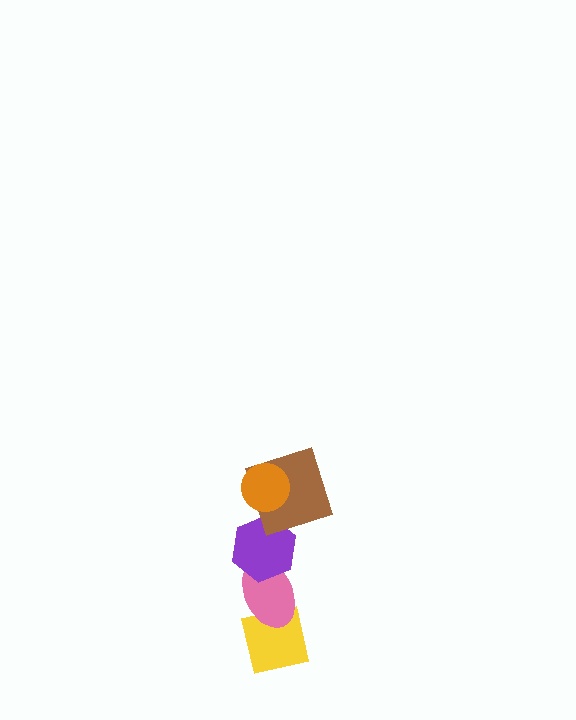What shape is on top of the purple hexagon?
The brown square is on top of the purple hexagon.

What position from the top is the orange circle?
The orange circle is 1st from the top.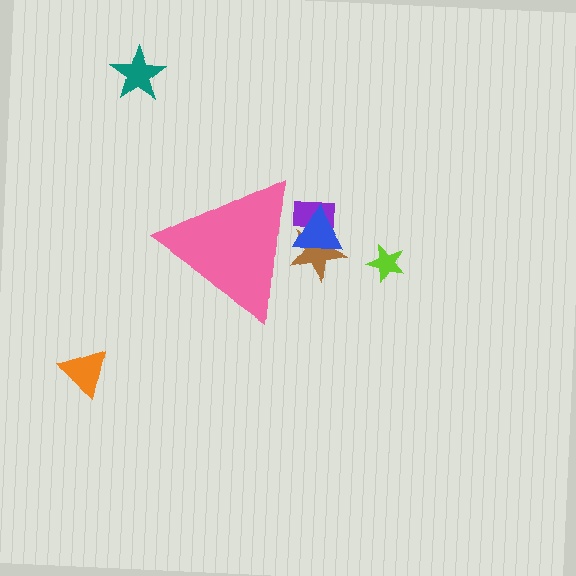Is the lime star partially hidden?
No, the lime star is fully visible.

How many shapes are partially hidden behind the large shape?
3 shapes are partially hidden.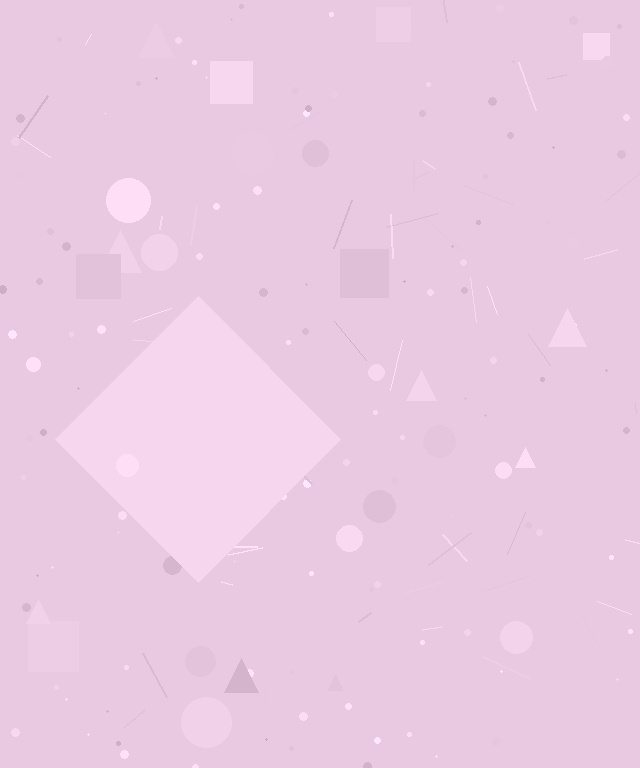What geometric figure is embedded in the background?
A diamond is embedded in the background.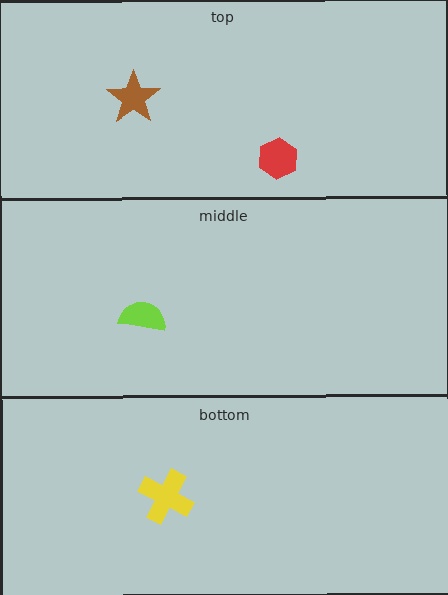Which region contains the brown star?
The top region.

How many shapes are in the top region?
2.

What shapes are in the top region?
The brown star, the red hexagon.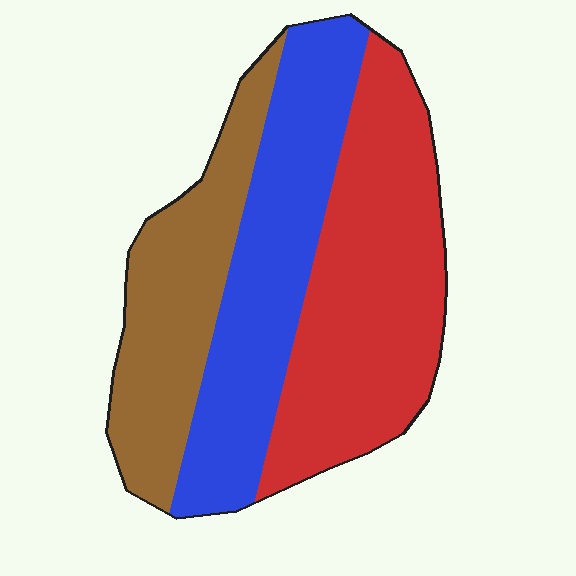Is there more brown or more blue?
Blue.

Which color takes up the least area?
Brown, at roughly 25%.